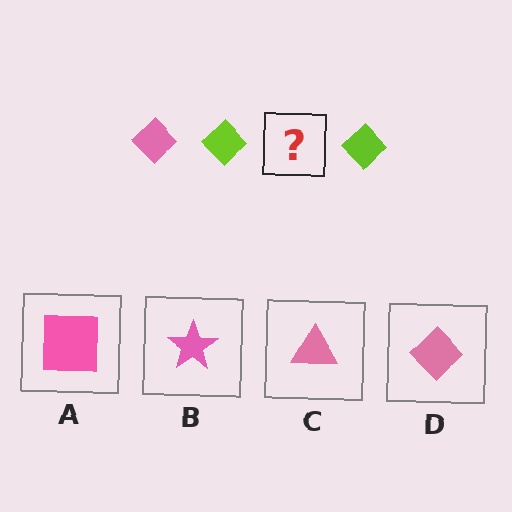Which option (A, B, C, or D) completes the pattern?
D.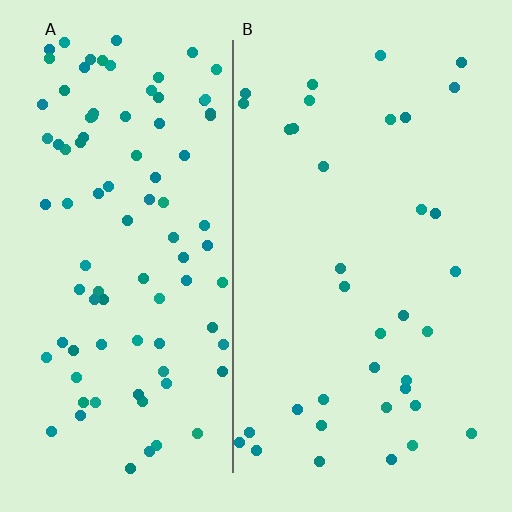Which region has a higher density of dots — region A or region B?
A (the left).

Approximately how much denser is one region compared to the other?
Approximately 2.7× — region A over region B.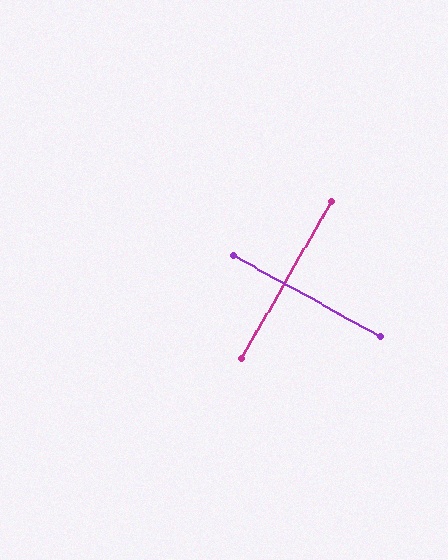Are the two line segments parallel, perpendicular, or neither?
Perpendicular — they meet at approximately 89°.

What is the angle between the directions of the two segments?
Approximately 89 degrees.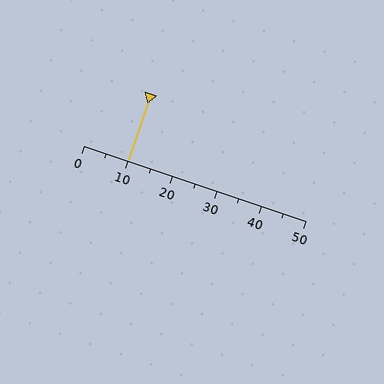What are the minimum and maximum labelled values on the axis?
The axis runs from 0 to 50.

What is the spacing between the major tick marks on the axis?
The major ticks are spaced 10 apart.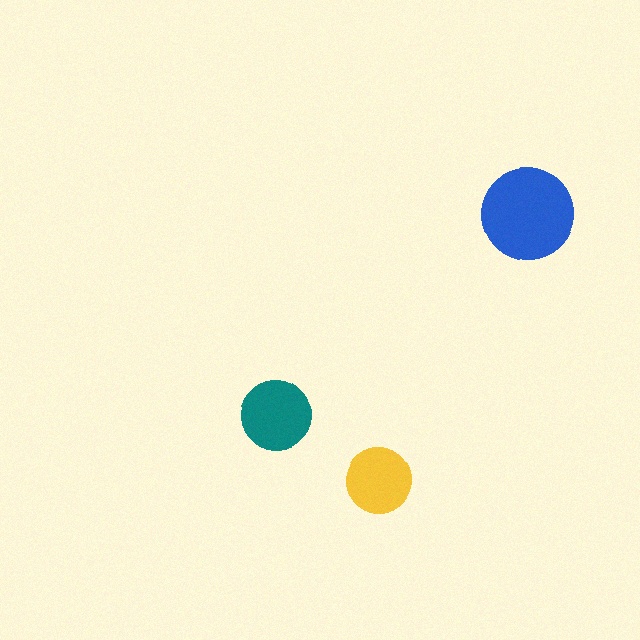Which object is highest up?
The blue circle is topmost.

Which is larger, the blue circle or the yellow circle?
The blue one.